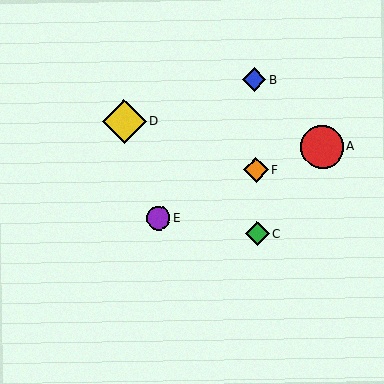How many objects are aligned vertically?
3 objects (B, C, F) are aligned vertically.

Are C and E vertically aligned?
No, C is at x≈257 and E is at x≈158.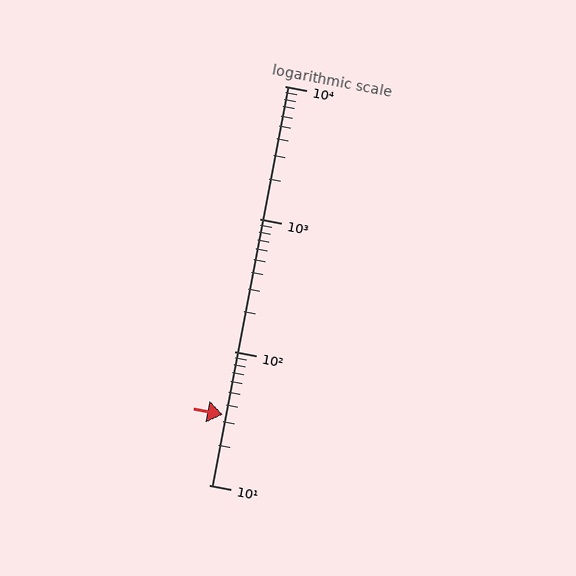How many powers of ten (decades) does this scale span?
The scale spans 3 decades, from 10 to 10000.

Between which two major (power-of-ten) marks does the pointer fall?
The pointer is between 10 and 100.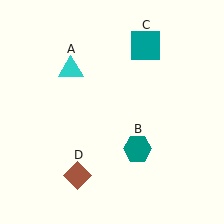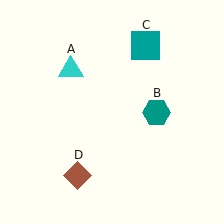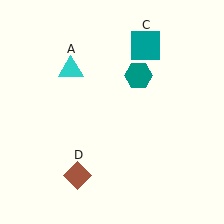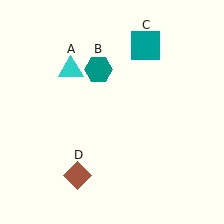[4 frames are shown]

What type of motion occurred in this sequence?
The teal hexagon (object B) rotated counterclockwise around the center of the scene.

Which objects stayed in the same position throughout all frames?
Cyan triangle (object A) and teal square (object C) and brown diamond (object D) remained stationary.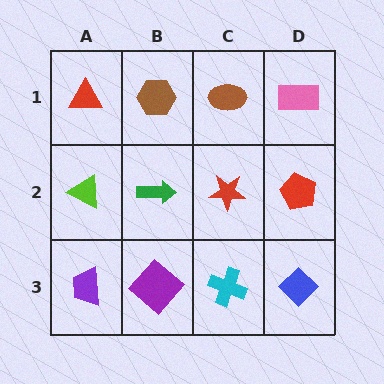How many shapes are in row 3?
4 shapes.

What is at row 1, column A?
A red triangle.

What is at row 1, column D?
A pink rectangle.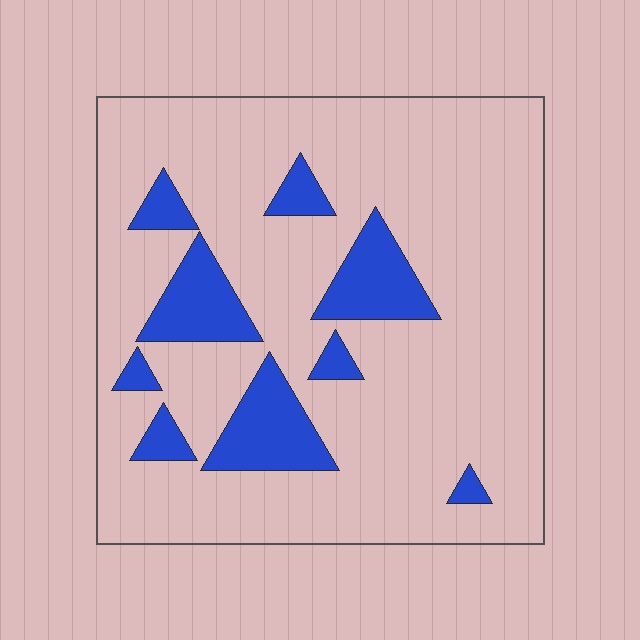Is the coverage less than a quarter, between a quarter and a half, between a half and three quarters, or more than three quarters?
Less than a quarter.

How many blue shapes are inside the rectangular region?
9.